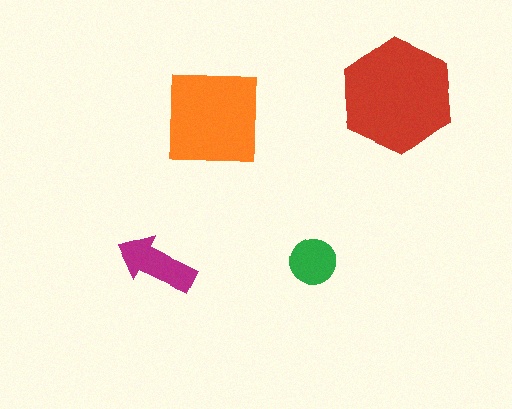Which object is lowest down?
The magenta arrow is bottommost.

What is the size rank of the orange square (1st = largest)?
2nd.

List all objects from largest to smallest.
The red hexagon, the orange square, the magenta arrow, the green circle.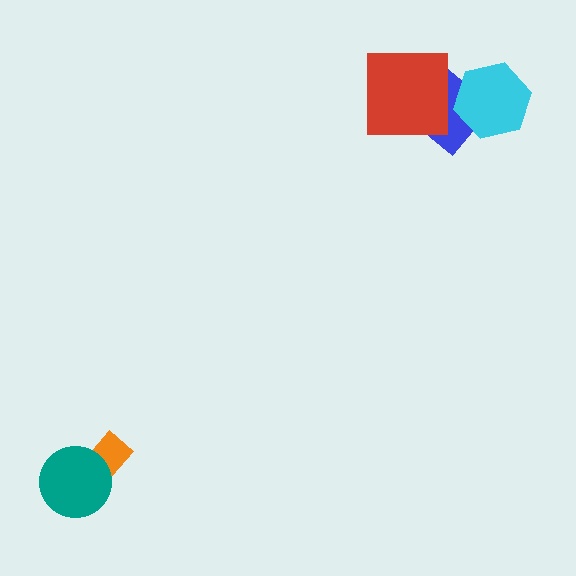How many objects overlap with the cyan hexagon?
1 object overlaps with the cyan hexagon.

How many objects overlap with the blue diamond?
2 objects overlap with the blue diamond.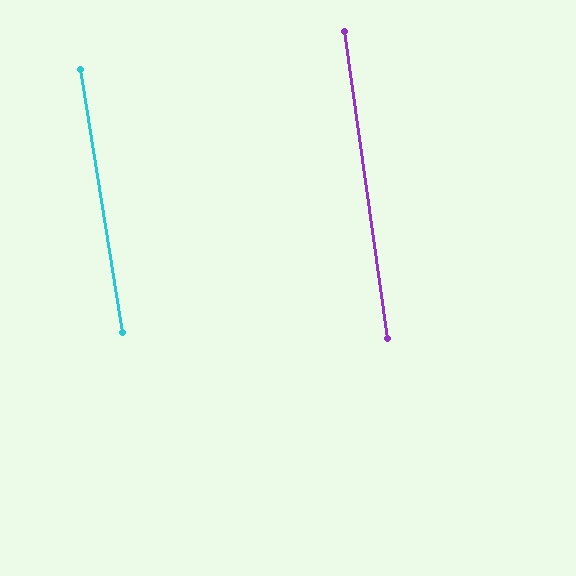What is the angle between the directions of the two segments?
Approximately 1 degree.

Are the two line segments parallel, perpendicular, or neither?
Parallel — their directions differ by only 1.1°.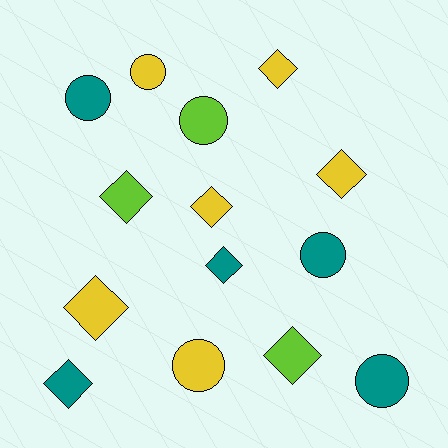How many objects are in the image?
There are 14 objects.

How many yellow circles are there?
There are 2 yellow circles.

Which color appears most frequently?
Yellow, with 6 objects.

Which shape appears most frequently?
Diamond, with 8 objects.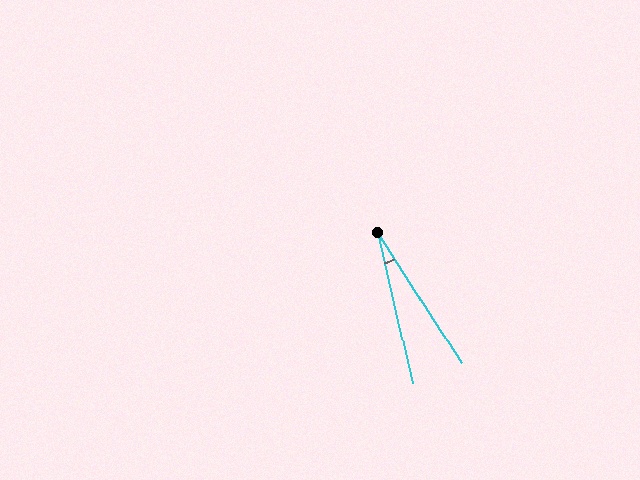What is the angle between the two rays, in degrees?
Approximately 20 degrees.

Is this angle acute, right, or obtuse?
It is acute.